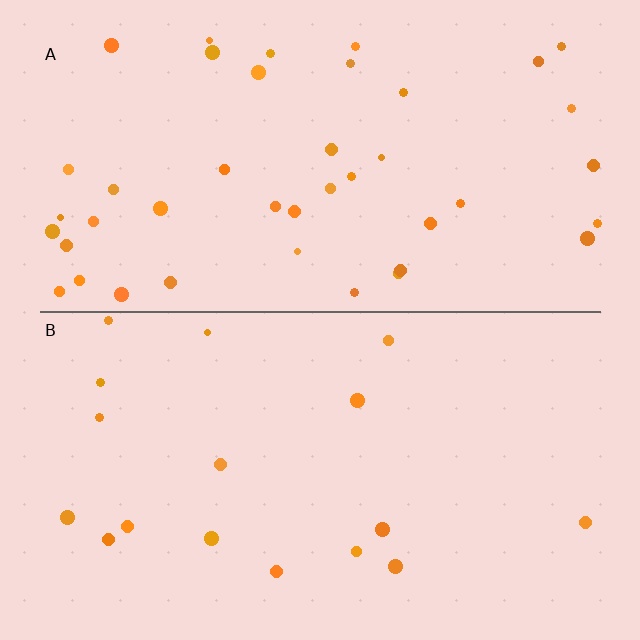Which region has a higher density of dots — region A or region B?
A (the top).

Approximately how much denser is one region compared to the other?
Approximately 2.5× — region A over region B.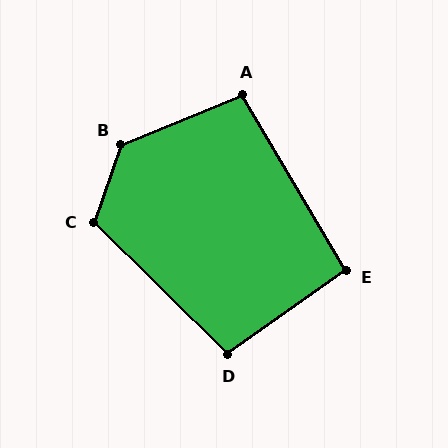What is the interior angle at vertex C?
Approximately 116 degrees (obtuse).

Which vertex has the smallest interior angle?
E, at approximately 95 degrees.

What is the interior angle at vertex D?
Approximately 100 degrees (obtuse).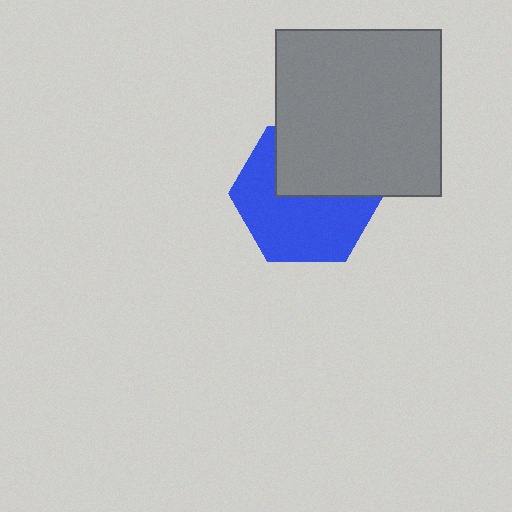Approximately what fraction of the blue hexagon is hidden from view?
Roughly 41% of the blue hexagon is hidden behind the gray square.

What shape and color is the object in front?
The object in front is a gray square.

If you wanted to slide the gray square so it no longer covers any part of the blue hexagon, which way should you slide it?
Slide it up — that is the most direct way to separate the two shapes.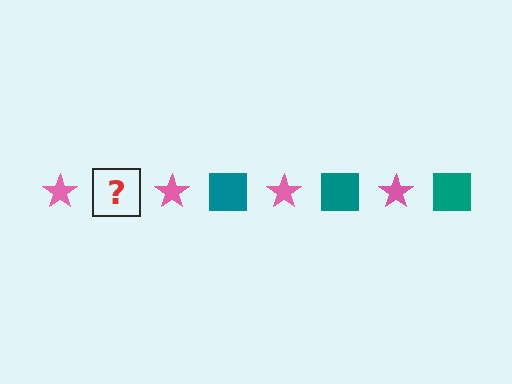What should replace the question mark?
The question mark should be replaced with a teal square.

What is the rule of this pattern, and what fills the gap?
The rule is that the pattern alternates between pink star and teal square. The gap should be filled with a teal square.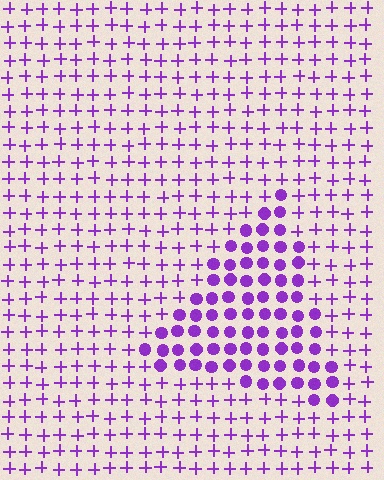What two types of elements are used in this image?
The image uses circles inside the triangle region and plus signs outside it.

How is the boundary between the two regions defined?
The boundary is defined by a change in element shape: circles inside vs. plus signs outside. All elements share the same color and spacing.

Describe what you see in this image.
The image is filled with small purple elements arranged in a uniform grid. A triangle-shaped region contains circles, while the surrounding area contains plus signs. The boundary is defined purely by the change in element shape.